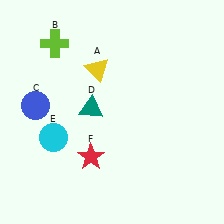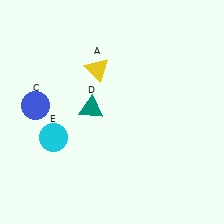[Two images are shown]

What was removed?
The lime cross (B), the red star (F) were removed in Image 2.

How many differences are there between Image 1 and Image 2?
There are 2 differences between the two images.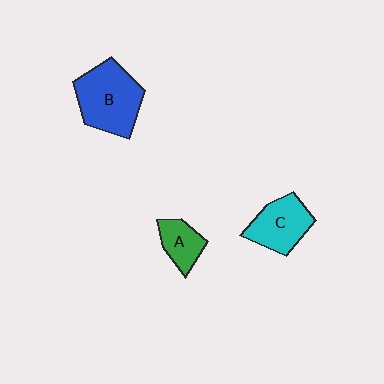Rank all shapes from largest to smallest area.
From largest to smallest: B (blue), C (cyan), A (green).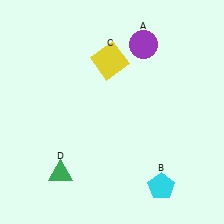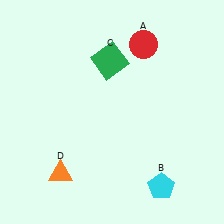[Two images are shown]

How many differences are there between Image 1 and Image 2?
There are 3 differences between the two images.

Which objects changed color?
A changed from purple to red. C changed from yellow to green. D changed from green to orange.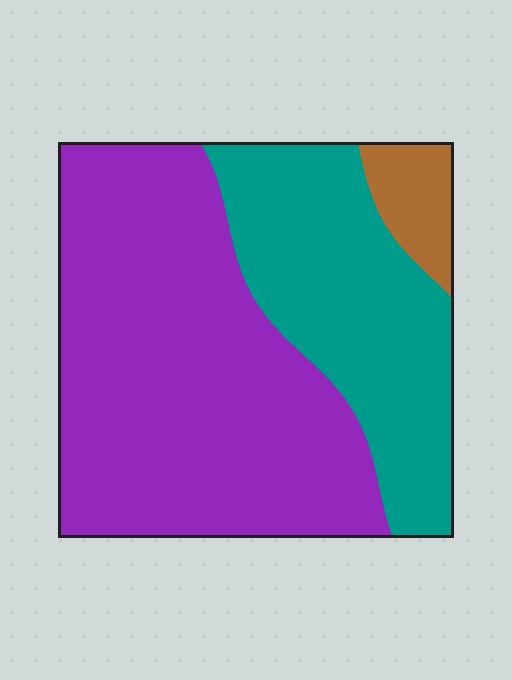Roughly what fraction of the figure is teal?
Teal covers 34% of the figure.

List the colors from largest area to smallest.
From largest to smallest: purple, teal, brown.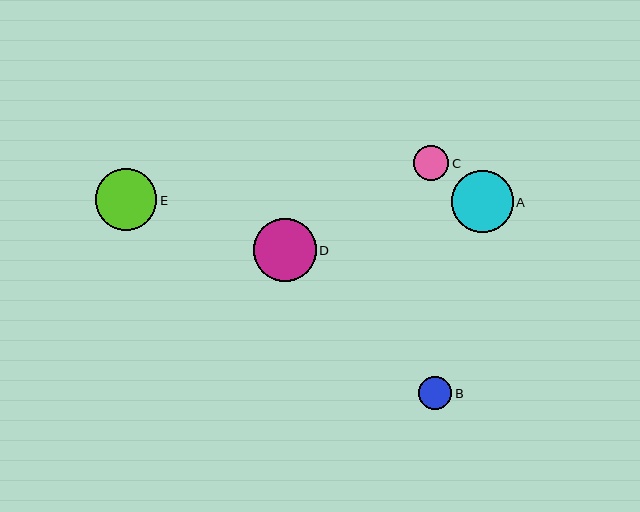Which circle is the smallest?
Circle B is the smallest with a size of approximately 34 pixels.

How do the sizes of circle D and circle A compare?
Circle D and circle A are approximately the same size.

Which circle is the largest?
Circle D is the largest with a size of approximately 63 pixels.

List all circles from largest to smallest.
From largest to smallest: D, A, E, C, B.